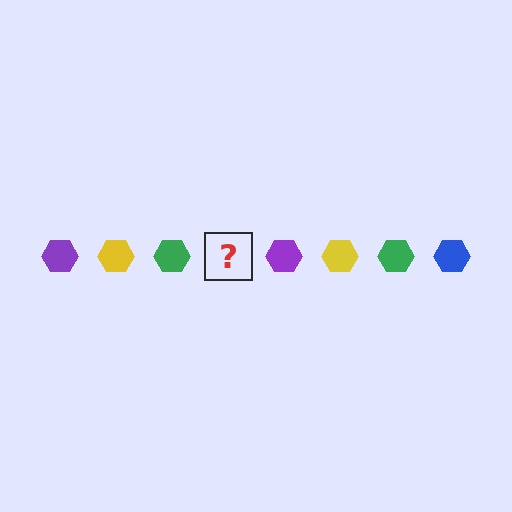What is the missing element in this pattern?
The missing element is a blue hexagon.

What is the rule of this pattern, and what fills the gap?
The rule is that the pattern cycles through purple, yellow, green, blue hexagons. The gap should be filled with a blue hexagon.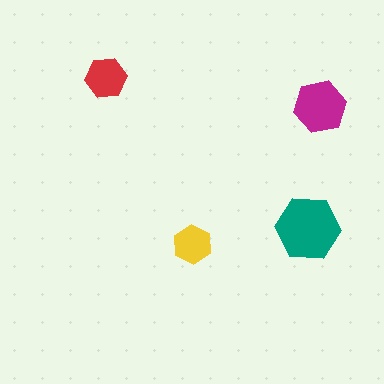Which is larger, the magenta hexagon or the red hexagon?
The magenta one.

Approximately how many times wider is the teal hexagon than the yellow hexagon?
About 1.5 times wider.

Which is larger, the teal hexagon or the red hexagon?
The teal one.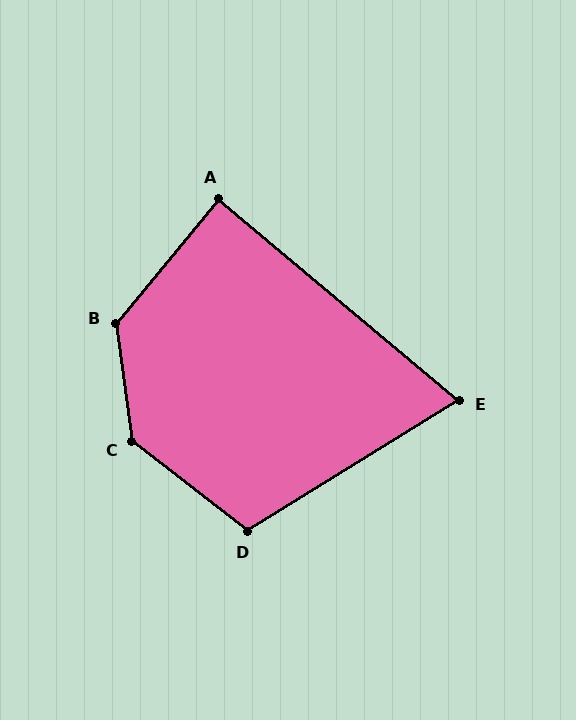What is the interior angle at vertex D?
Approximately 110 degrees (obtuse).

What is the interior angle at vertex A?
Approximately 89 degrees (approximately right).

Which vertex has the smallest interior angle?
E, at approximately 72 degrees.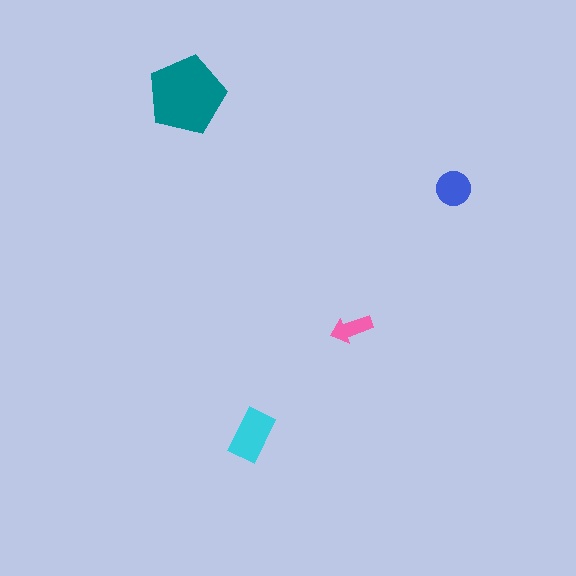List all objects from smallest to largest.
The pink arrow, the blue circle, the cyan rectangle, the teal pentagon.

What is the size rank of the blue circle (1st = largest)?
3rd.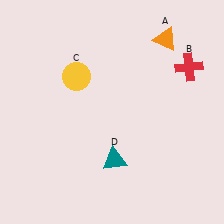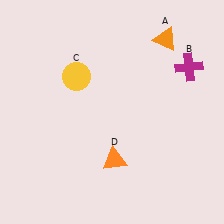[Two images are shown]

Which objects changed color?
B changed from red to magenta. D changed from teal to orange.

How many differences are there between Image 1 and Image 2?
There are 2 differences between the two images.